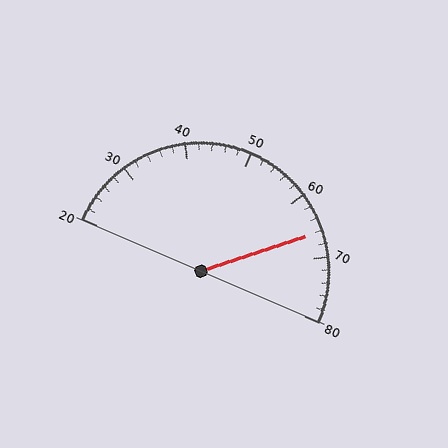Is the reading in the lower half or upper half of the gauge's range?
The reading is in the upper half of the range (20 to 80).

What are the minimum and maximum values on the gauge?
The gauge ranges from 20 to 80.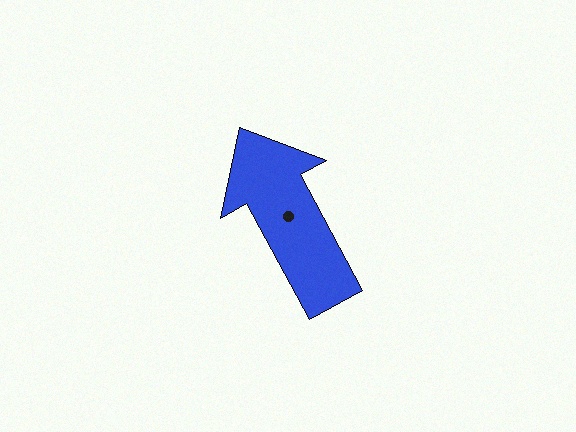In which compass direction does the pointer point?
Northwest.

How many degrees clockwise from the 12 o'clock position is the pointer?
Approximately 331 degrees.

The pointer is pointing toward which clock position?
Roughly 11 o'clock.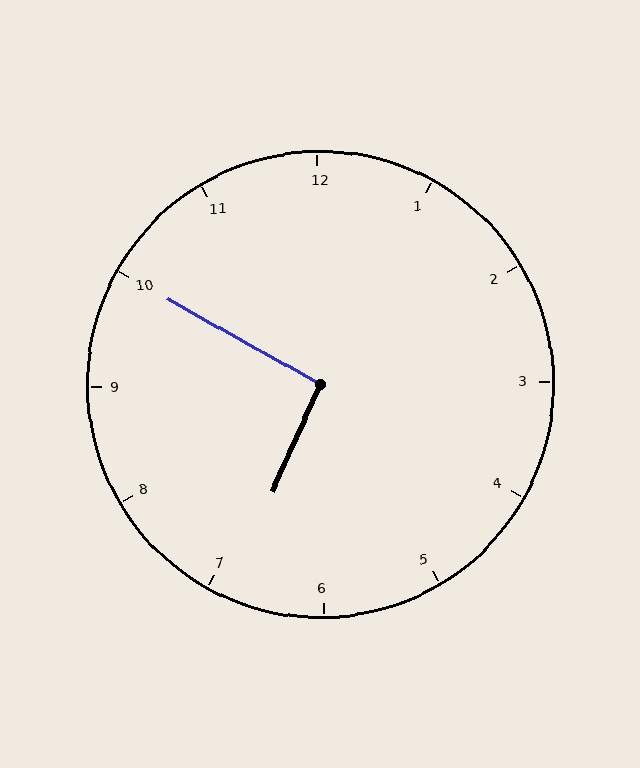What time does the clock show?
6:50.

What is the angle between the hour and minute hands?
Approximately 95 degrees.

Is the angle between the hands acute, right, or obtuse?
It is right.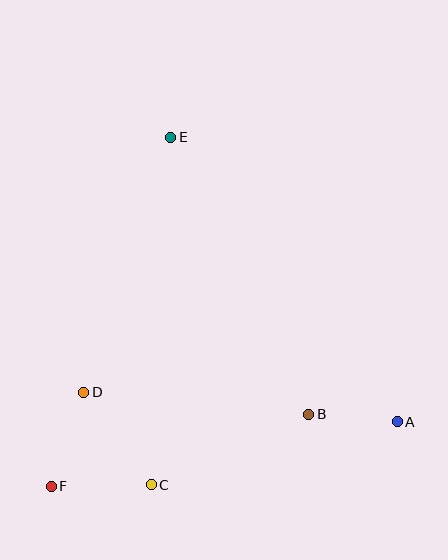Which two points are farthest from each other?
Points E and F are farthest from each other.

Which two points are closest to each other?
Points A and B are closest to each other.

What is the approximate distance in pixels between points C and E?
The distance between C and E is approximately 348 pixels.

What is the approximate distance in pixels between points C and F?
The distance between C and F is approximately 100 pixels.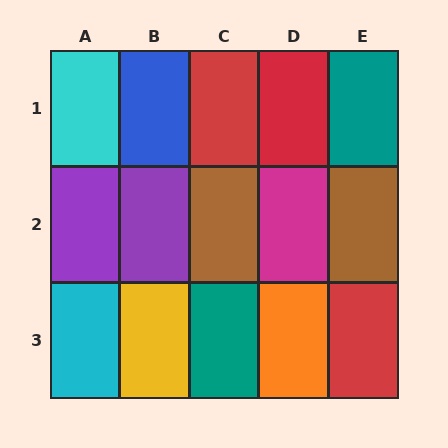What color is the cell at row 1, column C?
Red.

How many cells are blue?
1 cell is blue.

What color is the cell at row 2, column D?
Magenta.